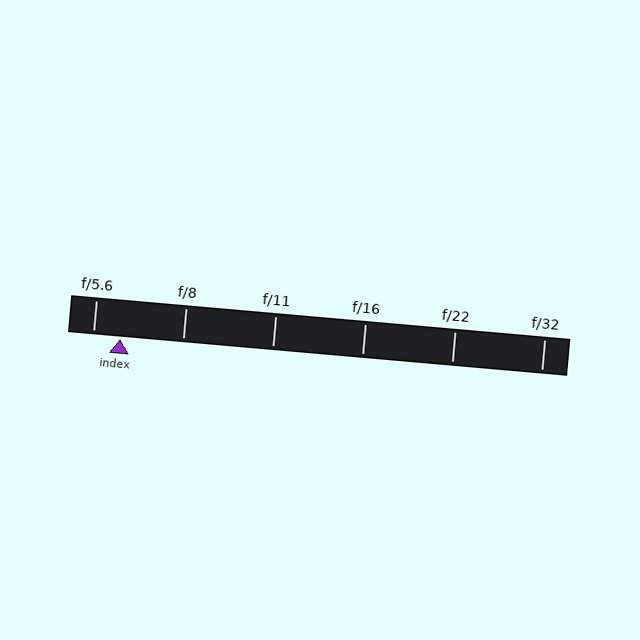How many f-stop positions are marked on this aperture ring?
There are 6 f-stop positions marked.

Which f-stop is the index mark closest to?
The index mark is closest to f/5.6.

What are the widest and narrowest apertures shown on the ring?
The widest aperture shown is f/5.6 and the narrowest is f/32.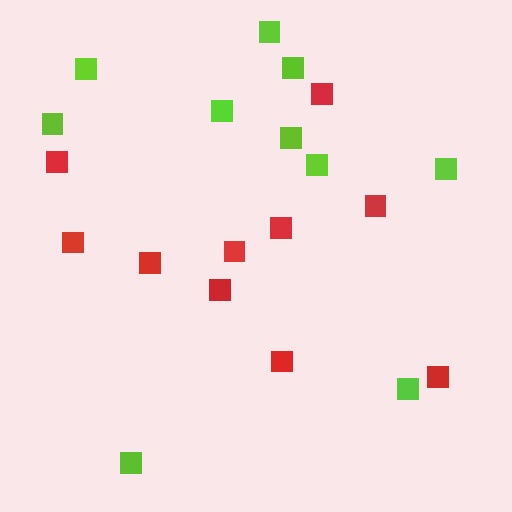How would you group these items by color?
There are 2 groups: one group of red squares (10) and one group of lime squares (10).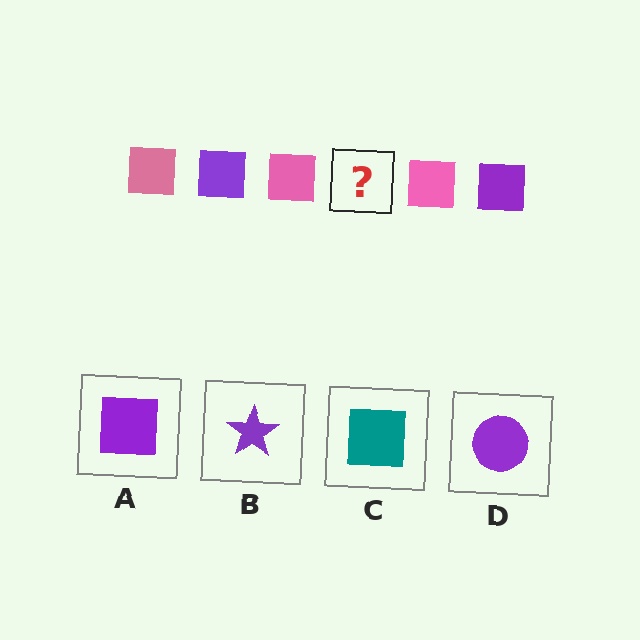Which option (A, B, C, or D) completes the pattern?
A.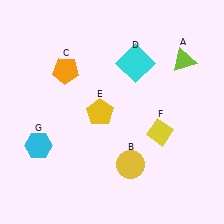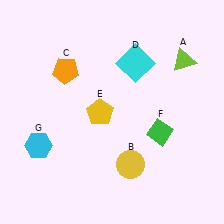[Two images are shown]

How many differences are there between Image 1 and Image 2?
There is 1 difference between the two images.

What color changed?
The diamond (F) changed from yellow in Image 1 to green in Image 2.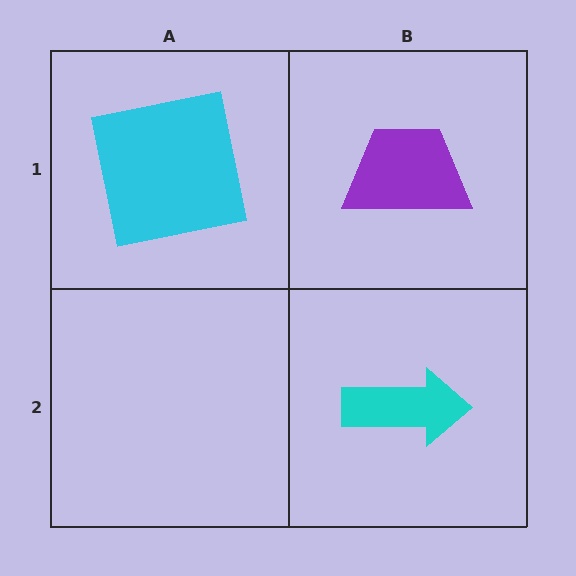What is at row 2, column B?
A cyan arrow.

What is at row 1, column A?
A cyan square.